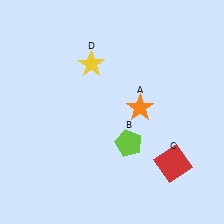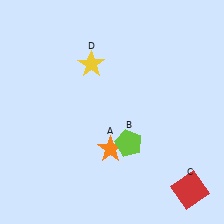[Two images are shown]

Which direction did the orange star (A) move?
The orange star (A) moved down.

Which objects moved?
The objects that moved are: the orange star (A), the red square (C).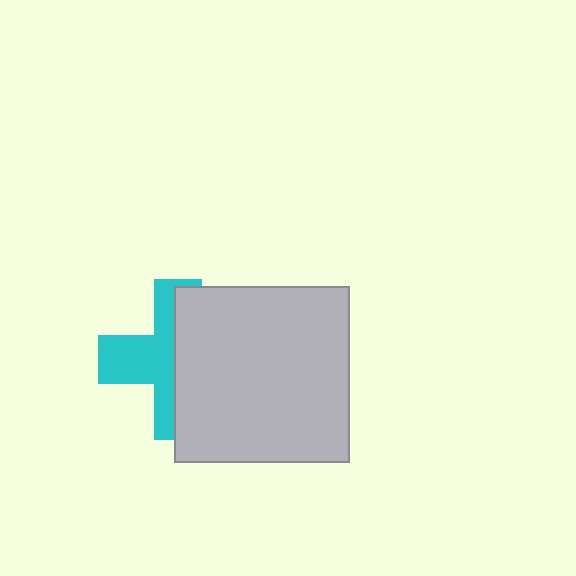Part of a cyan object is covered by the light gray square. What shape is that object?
It is a cross.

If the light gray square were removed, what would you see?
You would see the complete cyan cross.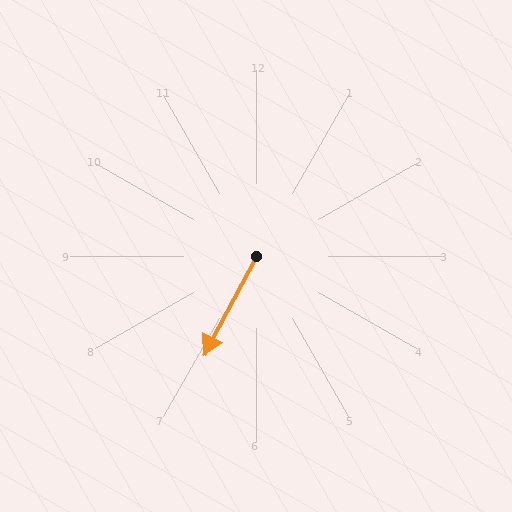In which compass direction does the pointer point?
Southwest.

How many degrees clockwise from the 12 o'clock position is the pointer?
Approximately 208 degrees.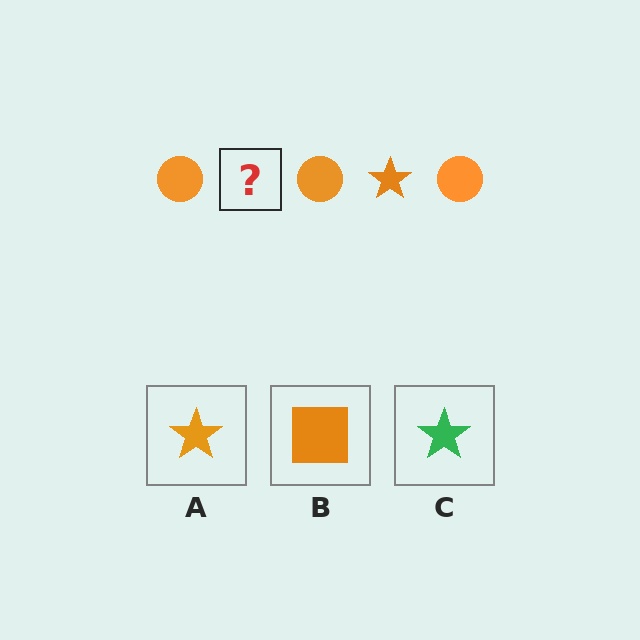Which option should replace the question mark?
Option A.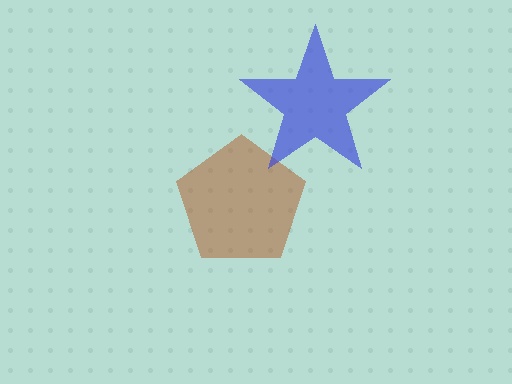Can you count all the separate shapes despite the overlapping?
Yes, there are 2 separate shapes.